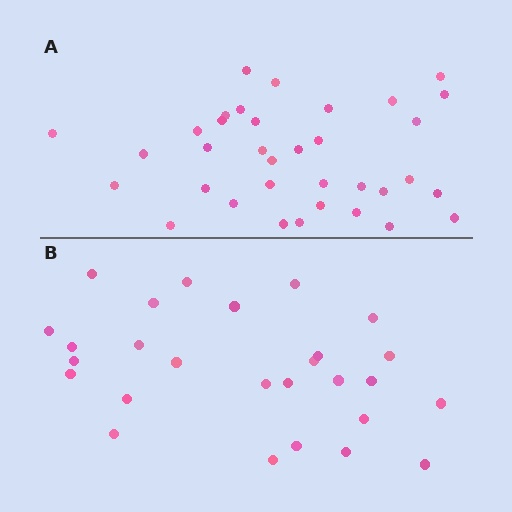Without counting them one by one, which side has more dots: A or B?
Region A (the top region) has more dots.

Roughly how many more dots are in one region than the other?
Region A has roughly 8 or so more dots than region B.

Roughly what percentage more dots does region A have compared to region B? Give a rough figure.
About 30% more.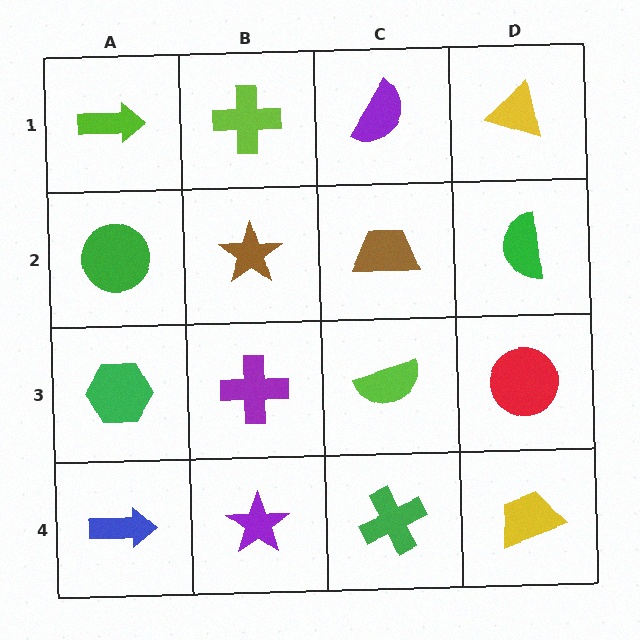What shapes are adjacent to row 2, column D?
A yellow triangle (row 1, column D), a red circle (row 3, column D), a brown trapezoid (row 2, column C).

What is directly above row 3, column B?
A brown star.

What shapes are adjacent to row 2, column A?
A lime arrow (row 1, column A), a green hexagon (row 3, column A), a brown star (row 2, column B).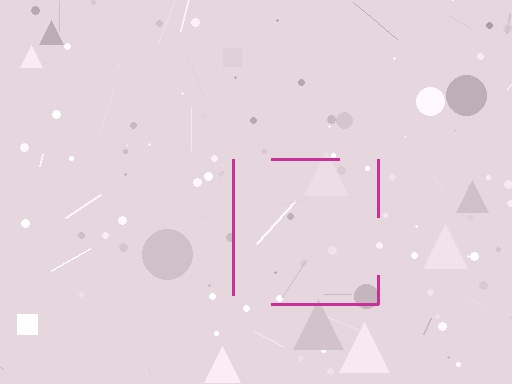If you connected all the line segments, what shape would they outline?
They would outline a square.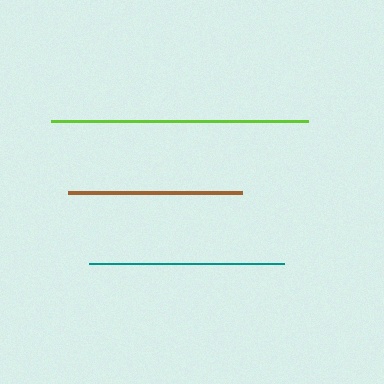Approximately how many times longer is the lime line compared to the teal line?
The lime line is approximately 1.3 times the length of the teal line.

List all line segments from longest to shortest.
From longest to shortest: lime, teal, brown.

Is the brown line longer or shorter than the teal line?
The teal line is longer than the brown line.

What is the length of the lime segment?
The lime segment is approximately 256 pixels long.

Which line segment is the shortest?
The brown line is the shortest at approximately 174 pixels.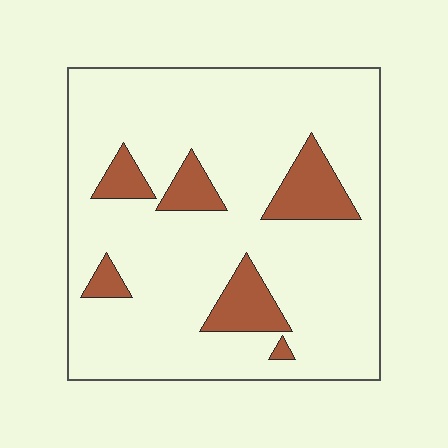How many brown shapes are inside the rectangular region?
6.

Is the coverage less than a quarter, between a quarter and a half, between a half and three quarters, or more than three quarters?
Less than a quarter.